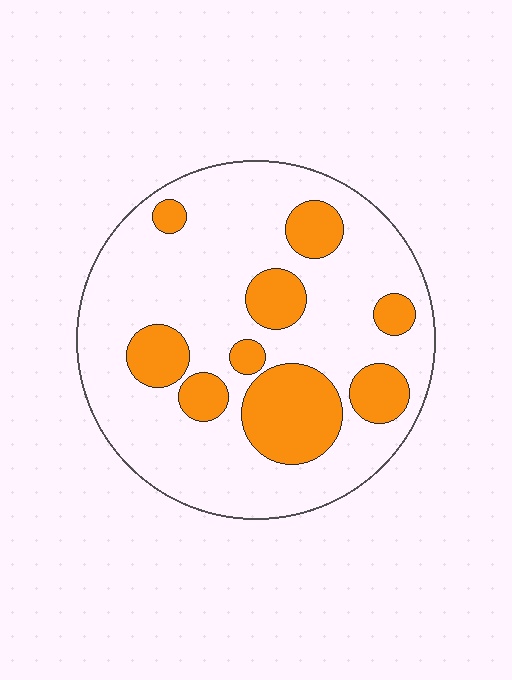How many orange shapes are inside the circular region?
9.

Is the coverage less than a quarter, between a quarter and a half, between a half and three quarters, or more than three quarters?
Less than a quarter.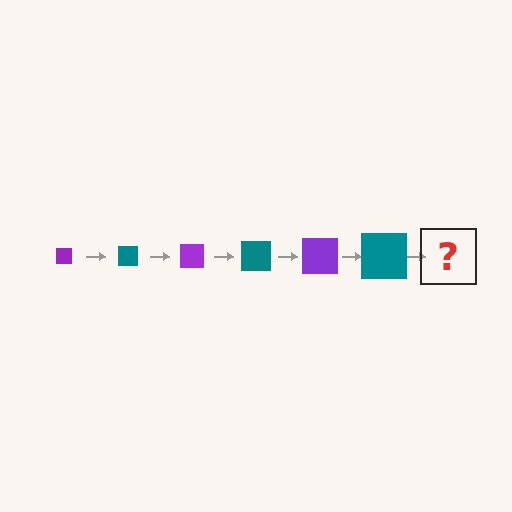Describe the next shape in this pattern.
It should be a purple square, larger than the previous one.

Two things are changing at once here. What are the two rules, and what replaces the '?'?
The two rules are that the square grows larger each step and the color cycles through purple and teal. The '?' should be a purple square, larger than the previous one.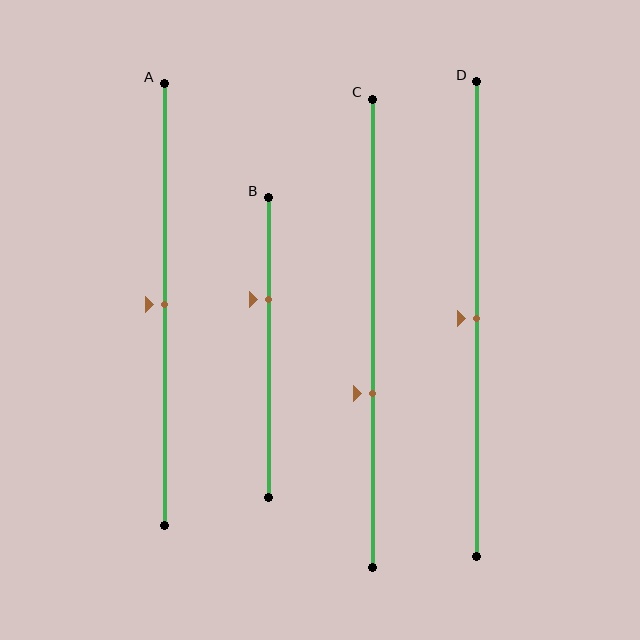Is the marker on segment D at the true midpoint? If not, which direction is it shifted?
Yes, the marker on segment D is at the true midpoint.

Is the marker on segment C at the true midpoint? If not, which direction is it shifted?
No, the marker on segment C is shifted downward by about 13% of the segment length.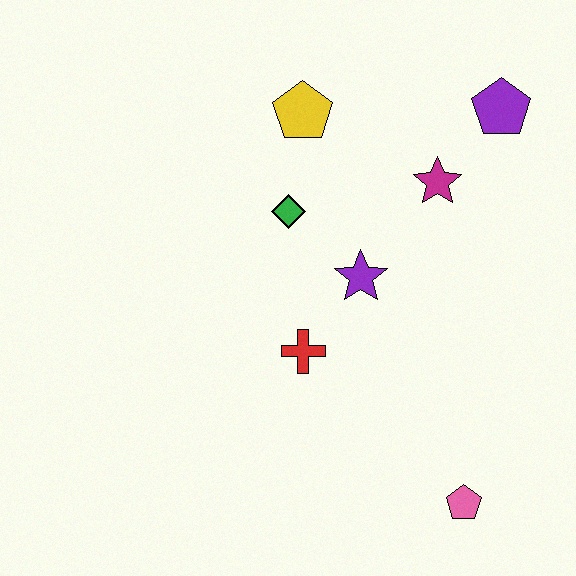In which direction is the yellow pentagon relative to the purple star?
The yellow pentagon is above the purple star.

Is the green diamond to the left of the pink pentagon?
Yes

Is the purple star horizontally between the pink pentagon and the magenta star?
No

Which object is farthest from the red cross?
The purple pentagon is farthest from the red cross.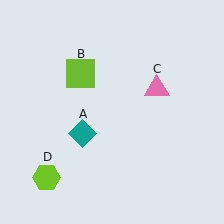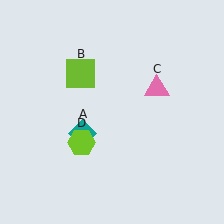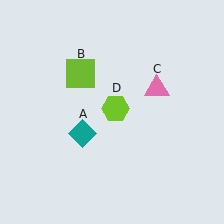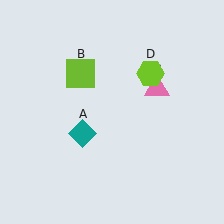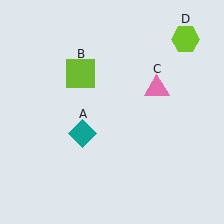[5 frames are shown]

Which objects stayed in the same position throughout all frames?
Teal diamond (object A) and lime square (object B) and pink triangle (object C) remained stationary.